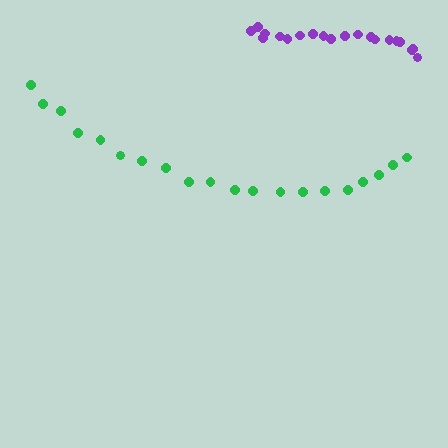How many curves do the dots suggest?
There are 2 distinct paths.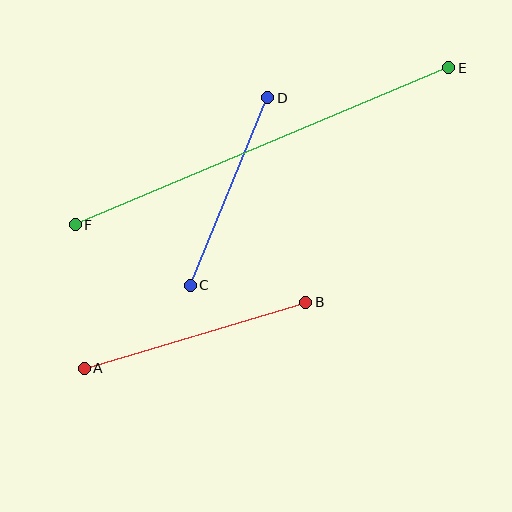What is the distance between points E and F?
The distance is approximately 405 pixels.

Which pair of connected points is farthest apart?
Points E and F are farthest apart.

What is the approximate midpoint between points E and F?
The midpoint is at approximately (262, 146) pixels.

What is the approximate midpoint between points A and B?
The midpoint is at approximately (195, 335) pixels.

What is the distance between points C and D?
The distance is approximately 202 pixels.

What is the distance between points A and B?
The distance is approximately 231 pixels.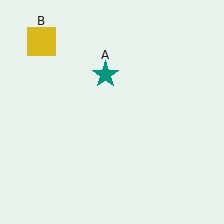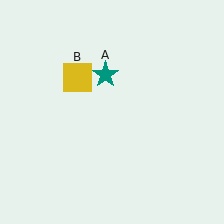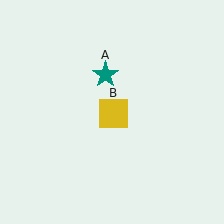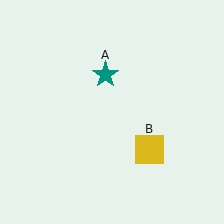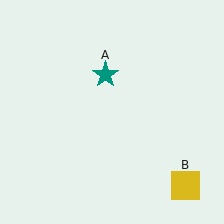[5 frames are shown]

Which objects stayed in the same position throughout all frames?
Teal star (object A) remained stationary.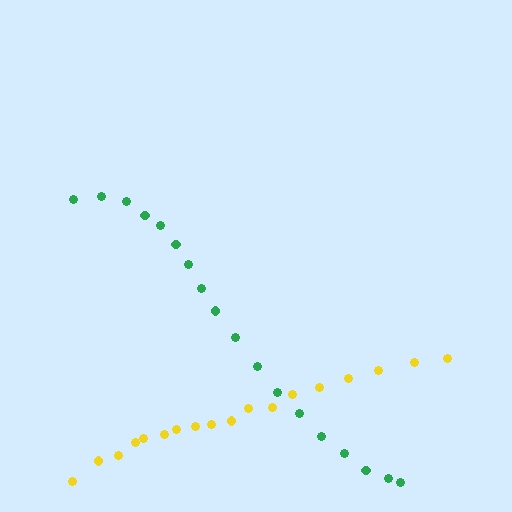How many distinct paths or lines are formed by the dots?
There are 2 distinct paths.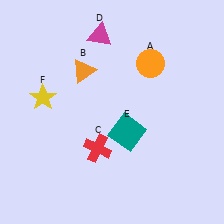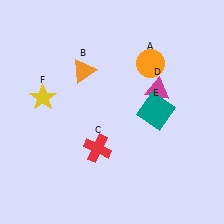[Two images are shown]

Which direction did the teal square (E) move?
The teal square (E) moved right.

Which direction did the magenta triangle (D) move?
The magenta triangle (D) moved right.